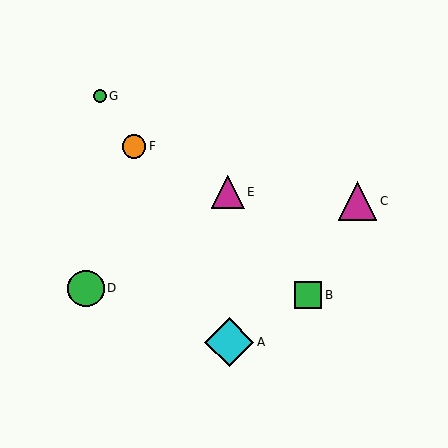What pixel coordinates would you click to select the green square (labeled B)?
Click at (308, 295) to select the green square B.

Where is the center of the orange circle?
The center of the orange circle is at (134, 146).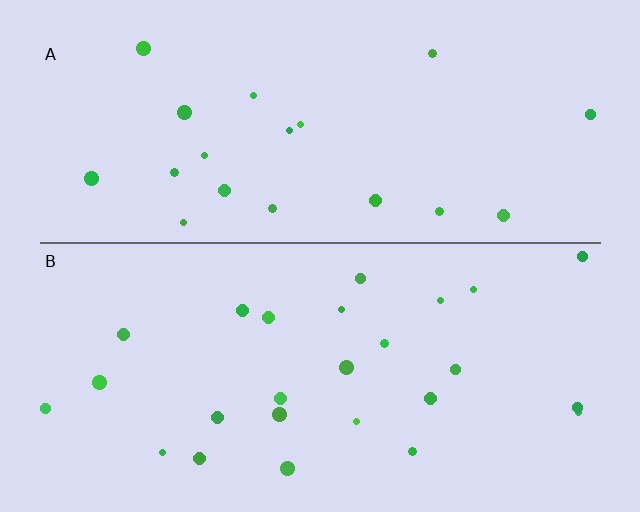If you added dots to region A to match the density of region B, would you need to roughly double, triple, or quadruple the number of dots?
Approximately double.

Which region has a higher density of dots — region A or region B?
B (the bottom).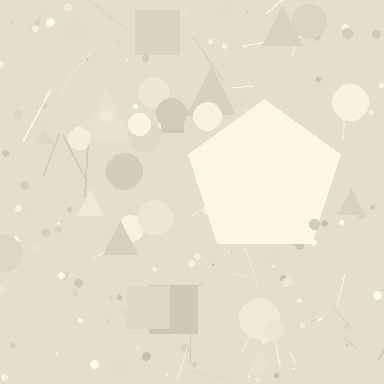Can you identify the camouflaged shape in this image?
The camouflaged shape is a pentagon.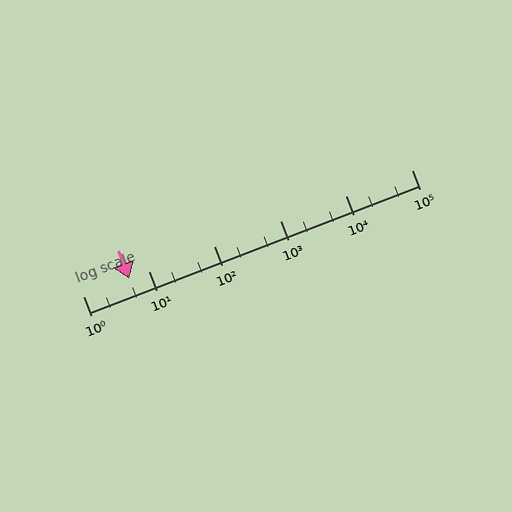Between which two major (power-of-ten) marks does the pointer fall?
The pointer is between 1 and 10.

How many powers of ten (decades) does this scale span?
The scale spans 5 decades, from 1 to 100000.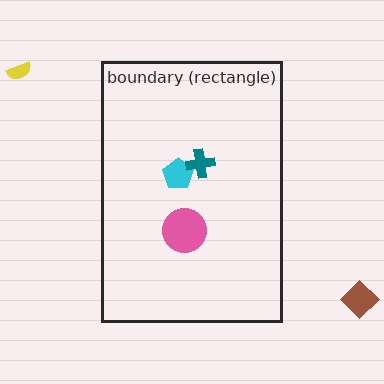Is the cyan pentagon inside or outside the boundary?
Inside.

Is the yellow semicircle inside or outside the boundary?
Outside.